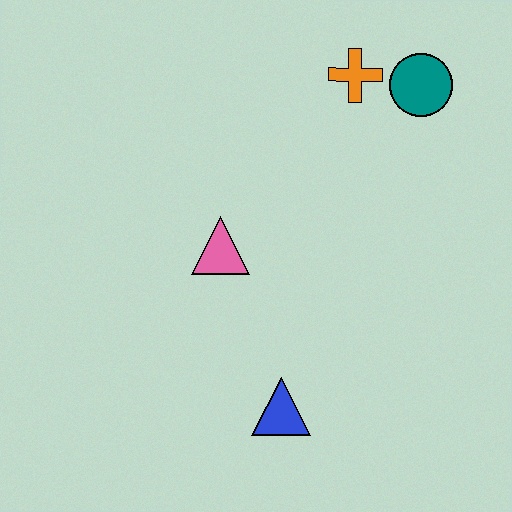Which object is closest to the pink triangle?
The blue triangle is closest to the pink triangle.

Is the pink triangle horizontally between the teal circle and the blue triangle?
No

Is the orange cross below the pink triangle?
No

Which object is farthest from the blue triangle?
The teal circle is farthest from the blue triangle.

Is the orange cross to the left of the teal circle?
Yes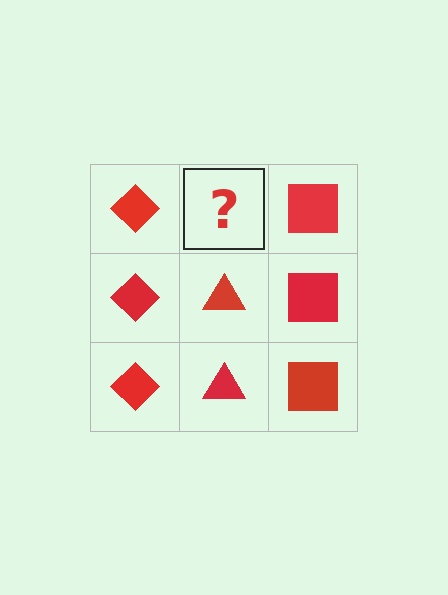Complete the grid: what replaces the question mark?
The question mark should be replaced with a red triangle.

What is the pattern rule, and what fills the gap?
The rule is that each column has a consistent shape. The gap should be filled with a red triangle.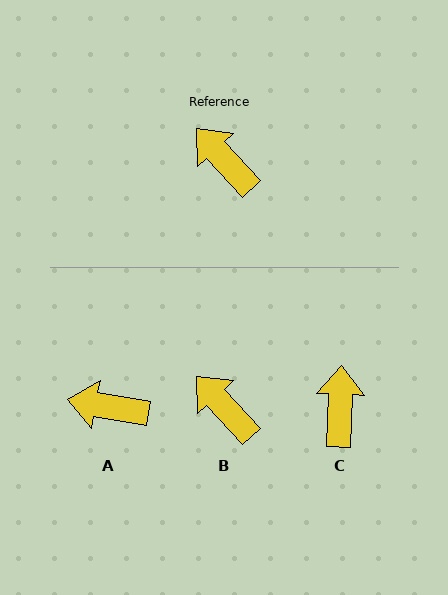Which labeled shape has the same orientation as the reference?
B.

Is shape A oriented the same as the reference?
No, it is off by about 38 degrees.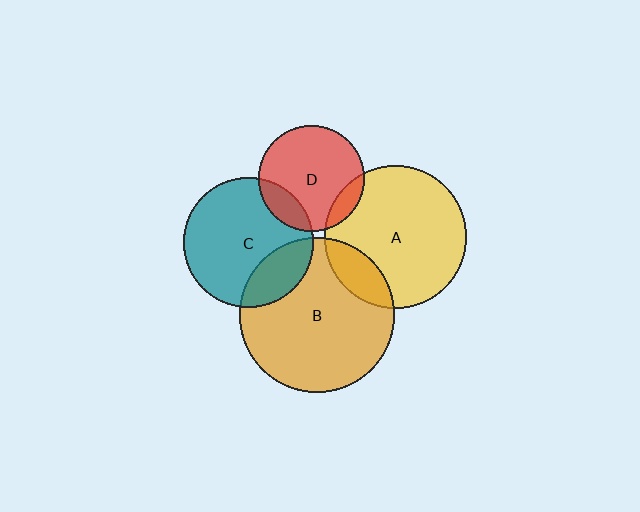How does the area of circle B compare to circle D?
Approximately 2.1 times.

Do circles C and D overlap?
Yes.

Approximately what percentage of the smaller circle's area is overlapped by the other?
Approximately 15%.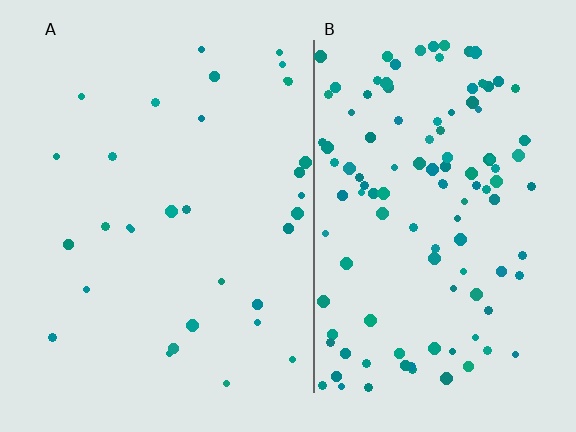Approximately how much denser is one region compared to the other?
Approximately 3.7× — region B over region A.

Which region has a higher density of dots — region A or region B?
B (the right).